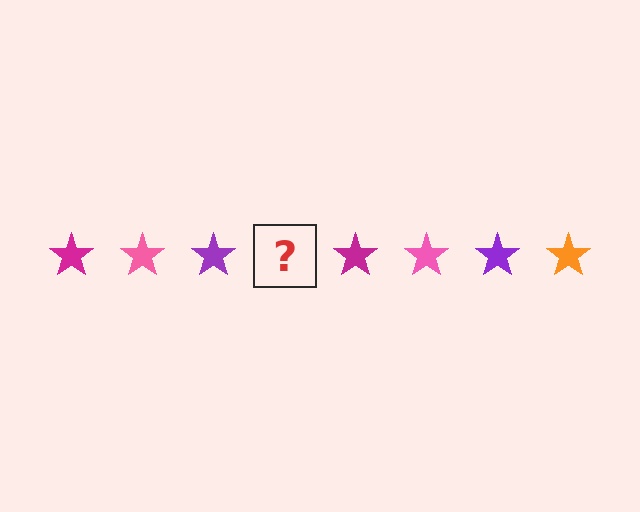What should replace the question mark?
The question mark should be replaced with an orange star.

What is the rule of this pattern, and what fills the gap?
The rule is that the pattern cycles through magenta, pink, purple, orange stars. The gap should be filled with an orange star.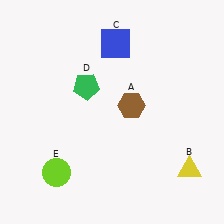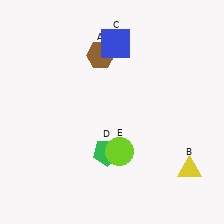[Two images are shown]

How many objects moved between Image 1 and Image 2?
3 objects moved between the two images.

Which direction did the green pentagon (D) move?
The green pentagon (D) moved down.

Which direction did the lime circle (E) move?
The lime circle (E) moved right.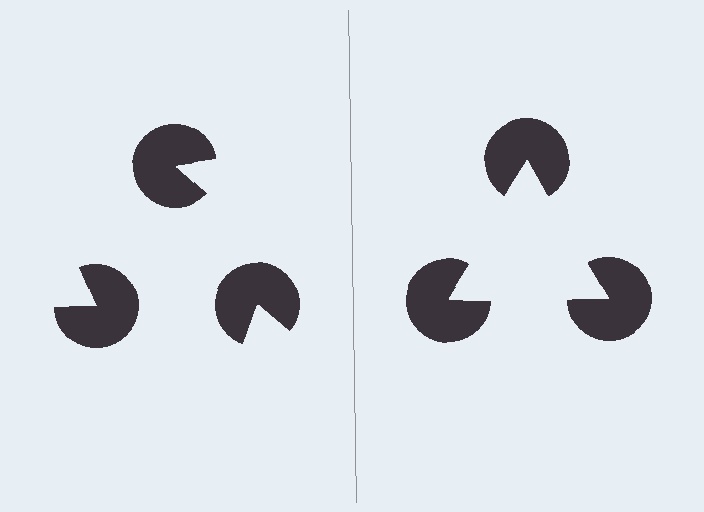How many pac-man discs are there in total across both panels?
6 — 3 on each side.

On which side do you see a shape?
An illusory triangle appears on the right side. On the left side the wedge cuts are rotated, so no coherent shape forms.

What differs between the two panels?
The pac-man discs are positioned identically on both sides; only the wedge orientations differ. On the right they align to a triangle; on the left they are misaligned.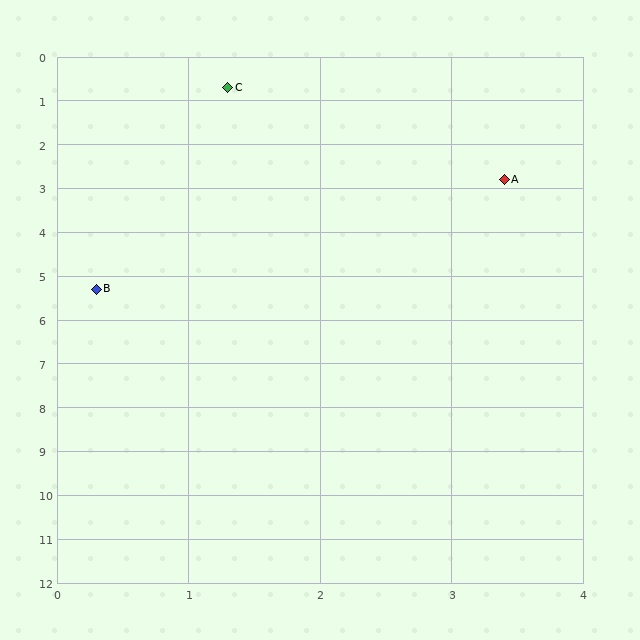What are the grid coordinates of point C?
Point C is at approximately (1.3, 0.7).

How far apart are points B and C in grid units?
Points B and C are about 4.7 grid units apart.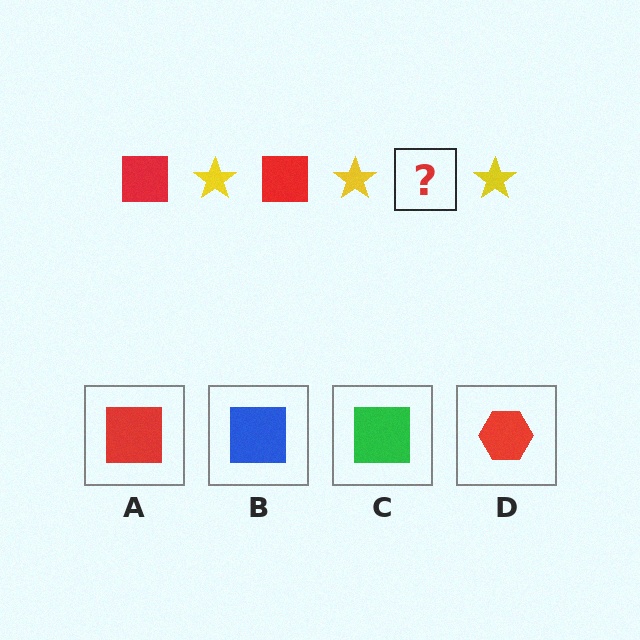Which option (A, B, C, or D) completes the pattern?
A.